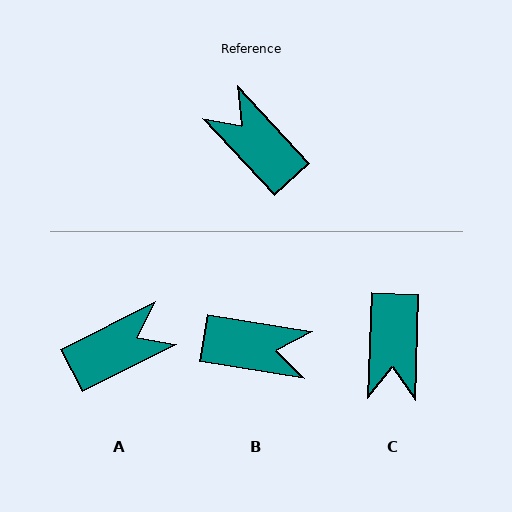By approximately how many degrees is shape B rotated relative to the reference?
Approximately 142 degrees clockwise.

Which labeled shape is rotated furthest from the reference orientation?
B, about 142 degrees away.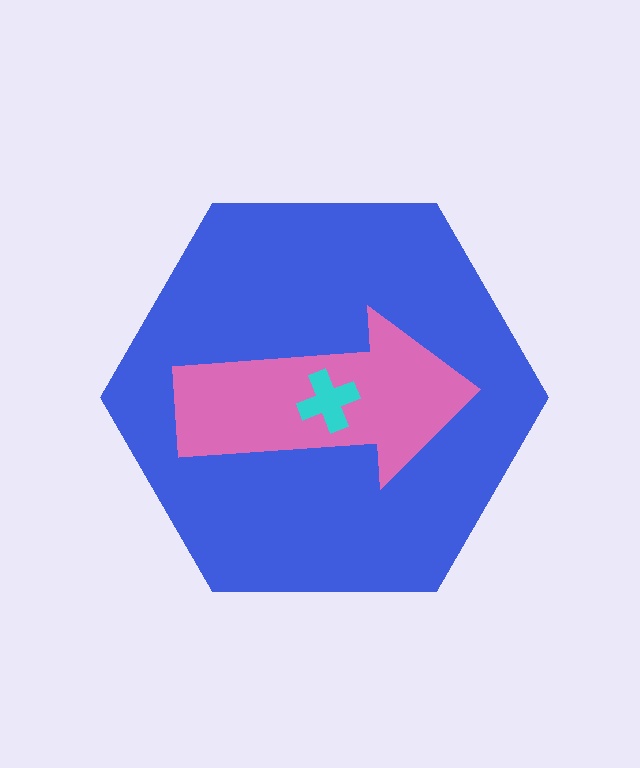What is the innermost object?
The cyan cross.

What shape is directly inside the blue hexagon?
The pink arrow.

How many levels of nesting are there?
3.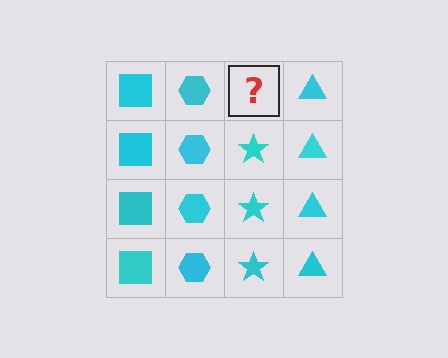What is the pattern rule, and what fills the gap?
The rule is that each column has a consistent shape. The gap should be filled with a cyan star.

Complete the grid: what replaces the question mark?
The question mark should be replaced with a cyan star.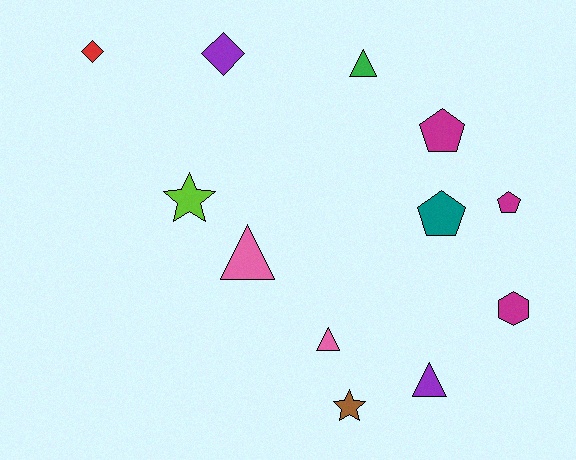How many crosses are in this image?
There are no crosses.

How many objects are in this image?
There are 12 objects.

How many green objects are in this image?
There is 1 green object.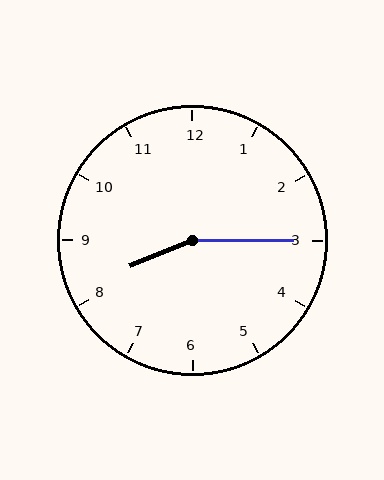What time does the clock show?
8:15.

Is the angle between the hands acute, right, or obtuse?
It is obtuse.